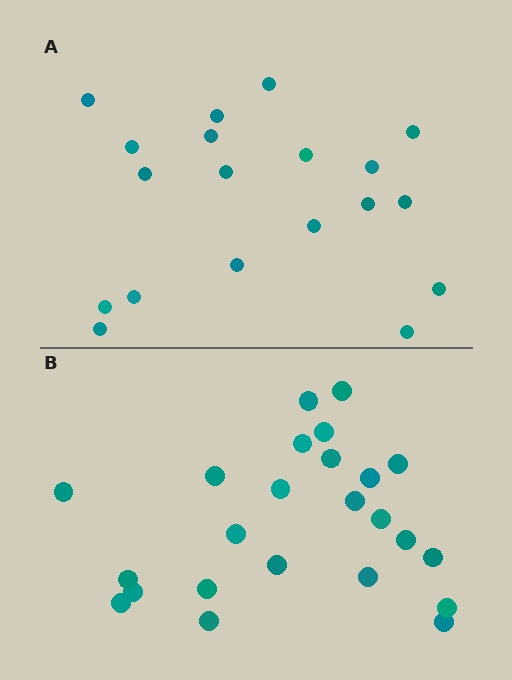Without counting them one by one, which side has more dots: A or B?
Region B (the bottom region) has more dots.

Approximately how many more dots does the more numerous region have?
Region B has about 5 more dots than region A.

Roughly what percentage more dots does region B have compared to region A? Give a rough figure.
About 25% more.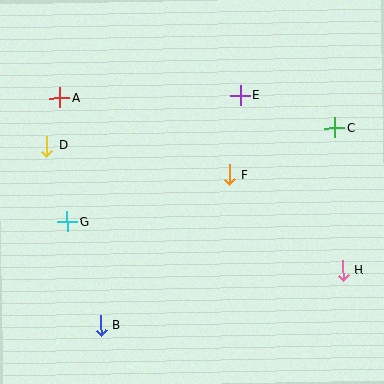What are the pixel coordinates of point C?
Point C is at (335, 128).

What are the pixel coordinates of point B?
Point B is at (100, 325).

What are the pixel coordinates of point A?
Point A is at (60, 98).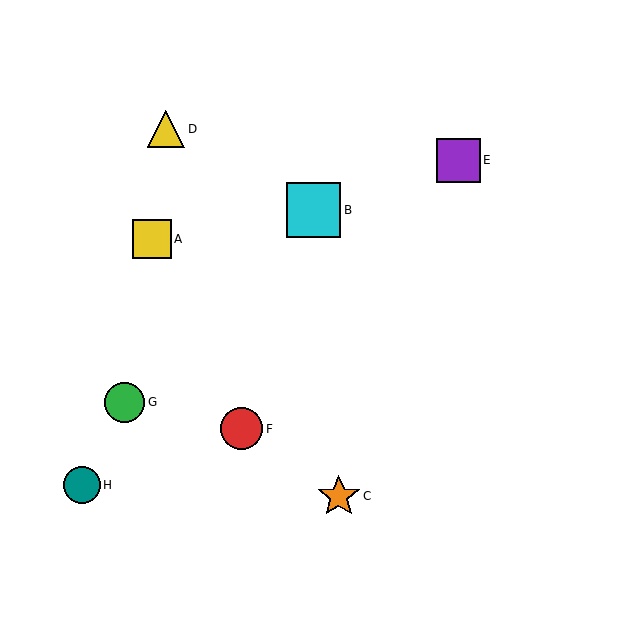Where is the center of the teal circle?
The center of the teal circle is at (82, 485).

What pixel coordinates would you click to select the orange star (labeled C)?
Click at (339, 496) to select the orange star C.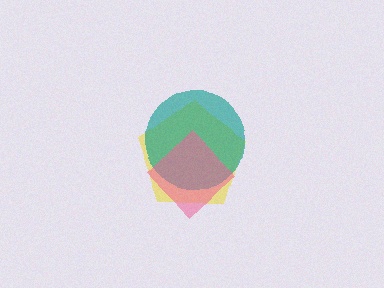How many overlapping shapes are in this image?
There are 3 overlapping shapes in the image.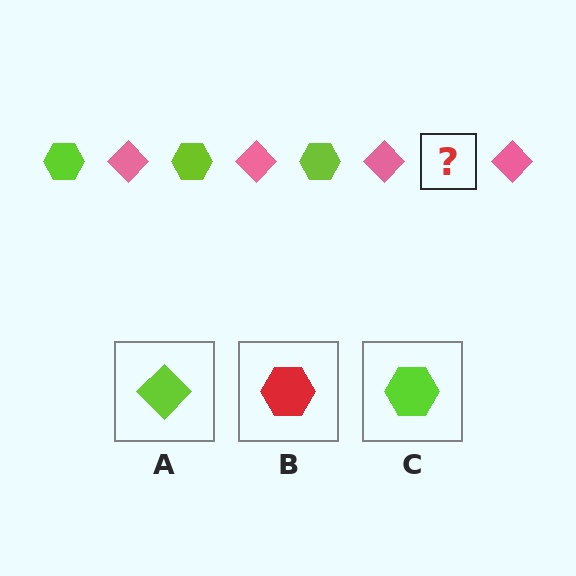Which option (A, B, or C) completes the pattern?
C.